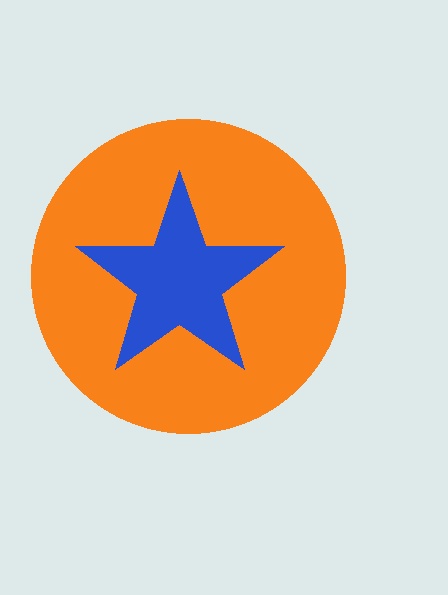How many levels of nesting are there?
2.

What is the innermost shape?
The blue star.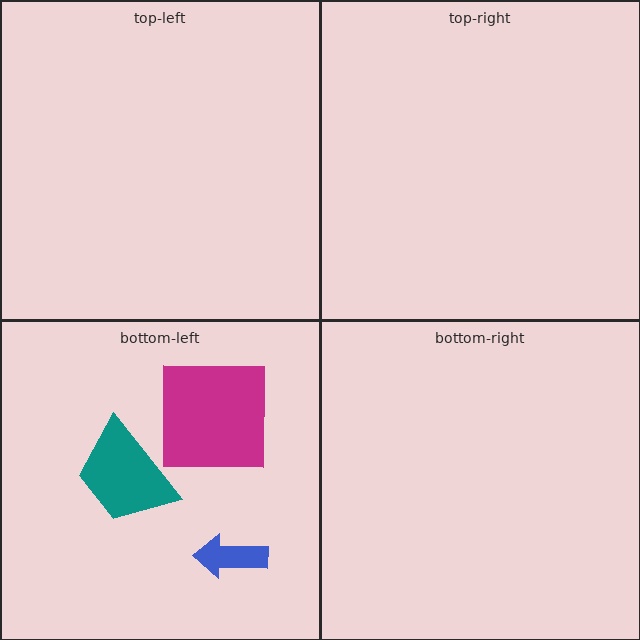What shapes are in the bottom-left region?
The teal trapezoid, the magenta square, the blue arrow.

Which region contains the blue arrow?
The bottom-left region.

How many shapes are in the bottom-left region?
3.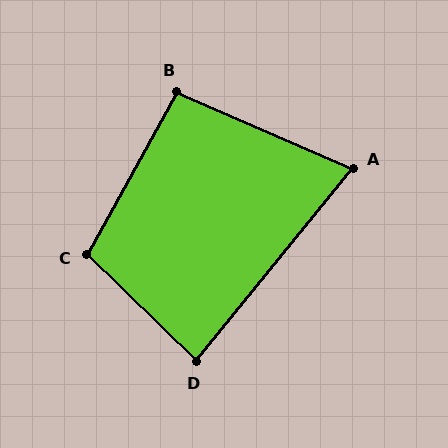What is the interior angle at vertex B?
Approximately 95 degrees (obtuse).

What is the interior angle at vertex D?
Approximately 85 degrees (acute).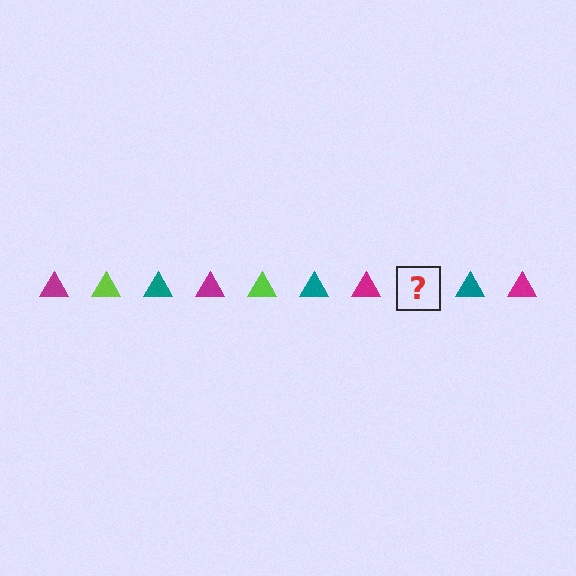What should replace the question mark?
The question mark should be replaced with a lime triangle.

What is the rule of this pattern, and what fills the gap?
The rule is that the pattern cycles through magenta, lime, teal triangles. The gap should be filled with a lime triangle.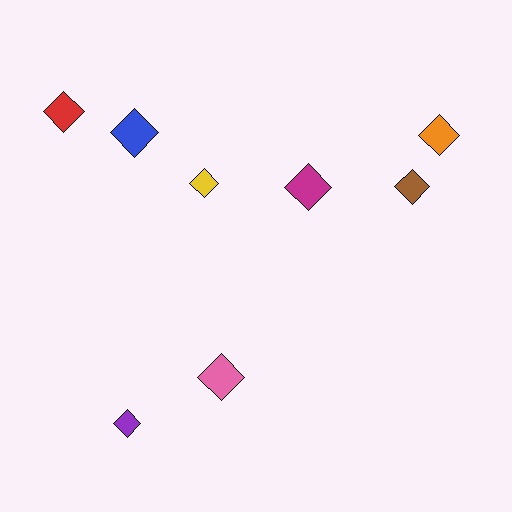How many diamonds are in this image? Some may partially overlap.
There are 8 diamonds.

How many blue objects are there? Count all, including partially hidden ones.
There is 1 blue object.